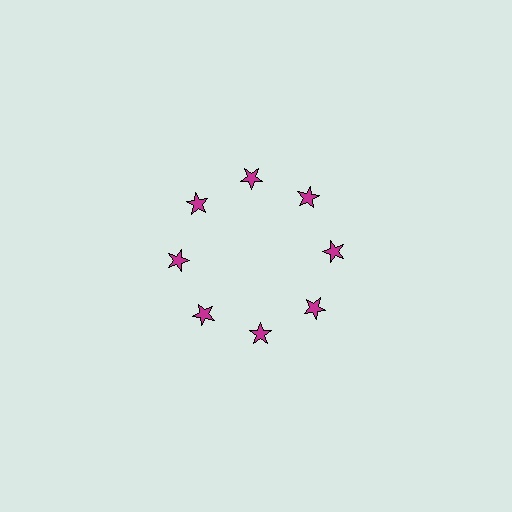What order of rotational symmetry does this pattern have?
This pattern has 8-fold rotational symmetry.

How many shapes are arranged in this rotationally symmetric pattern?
There are 8 shapes, arranged in 8 groups of 1.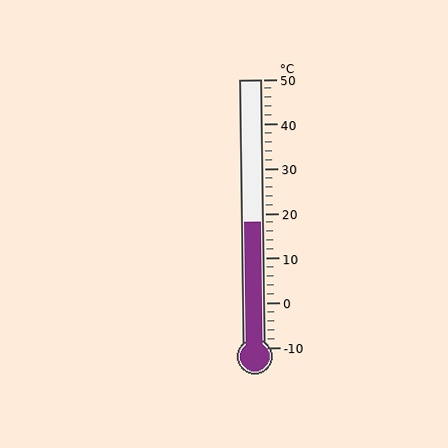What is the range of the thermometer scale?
The thermometer scale ranges from -10°C to 50°C.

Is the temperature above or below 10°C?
The temperature is above 10°C.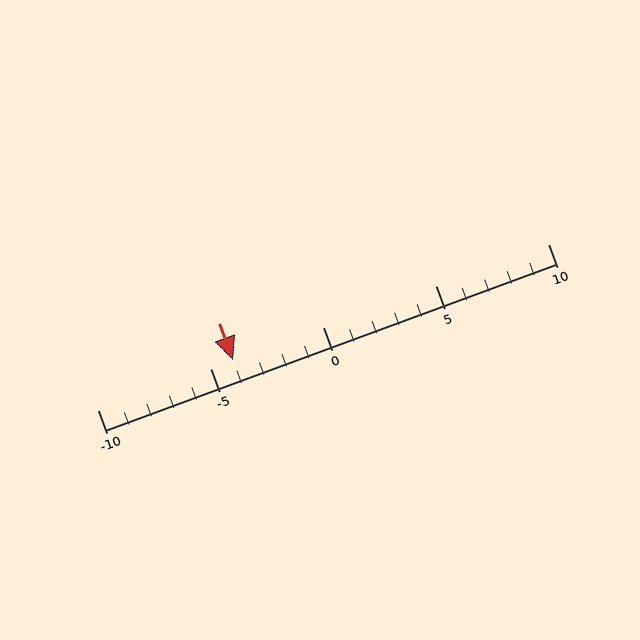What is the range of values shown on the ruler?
The ruler shows values from -10 to 10.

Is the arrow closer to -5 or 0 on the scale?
The arrow is closer to -5.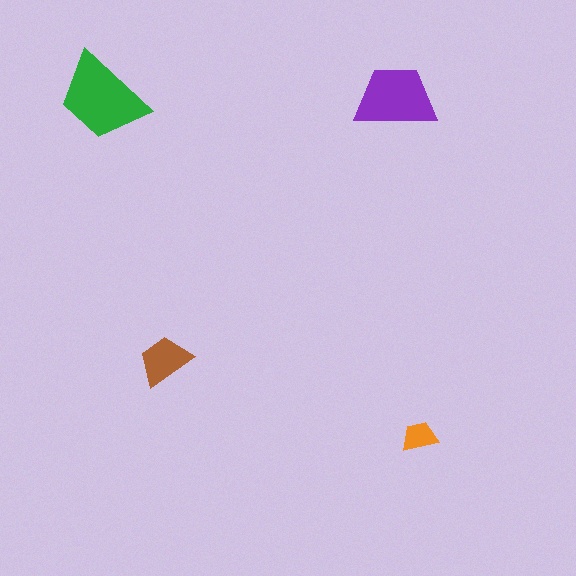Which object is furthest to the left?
The green trapezoid is leftmost.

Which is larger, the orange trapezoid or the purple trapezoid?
The purple one.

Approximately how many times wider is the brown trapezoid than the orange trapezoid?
About 1.5 times wider.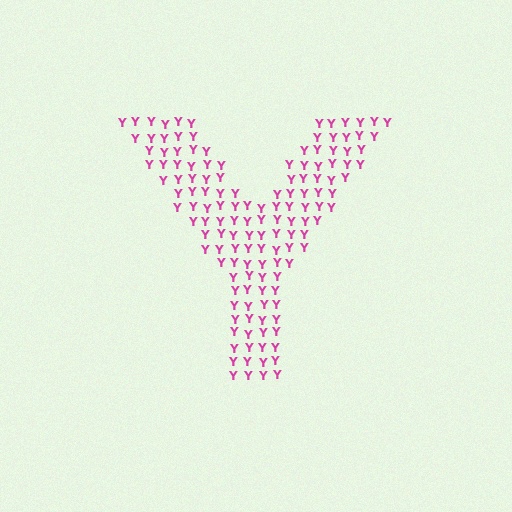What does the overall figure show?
The overall figure shows the letter Y.